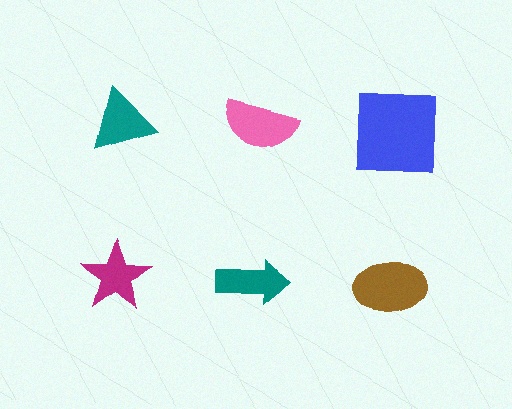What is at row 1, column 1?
A teal triangle.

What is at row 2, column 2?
A teal arrow.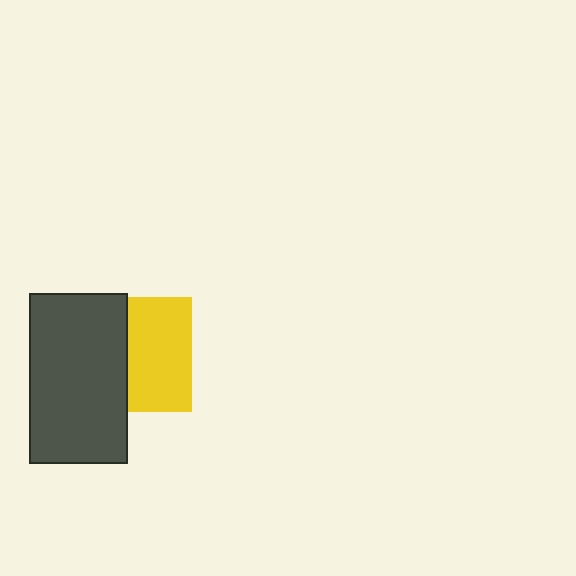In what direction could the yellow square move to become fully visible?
The yellow square could move right. That would shift it out from behind the dark gray rectangle entirely.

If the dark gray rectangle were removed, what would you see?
You would see the complete yellow square.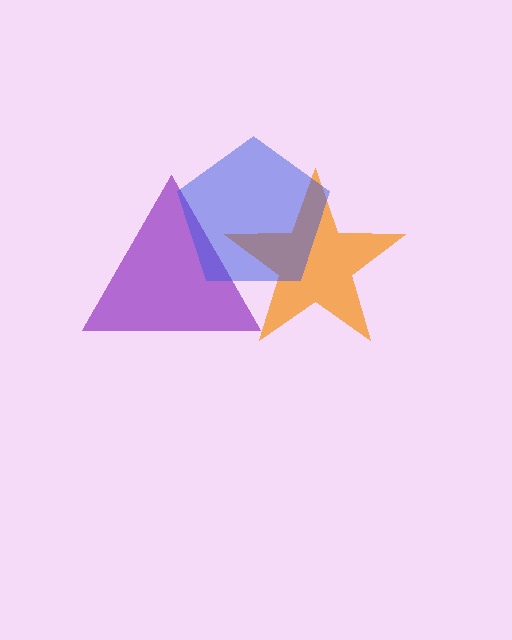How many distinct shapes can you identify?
There are 3 distinct shapes: a purple triangle, an orange star, a blue pentagon.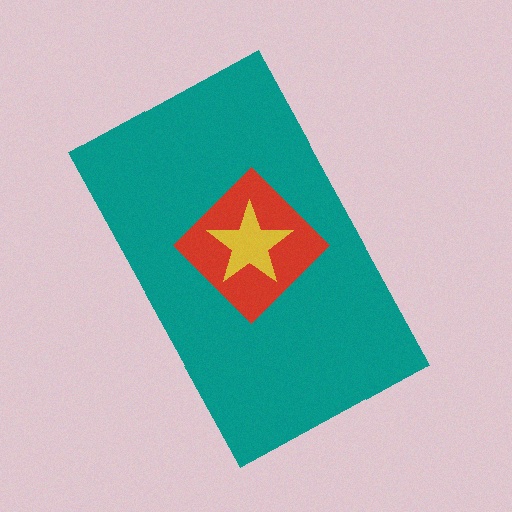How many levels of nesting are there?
3.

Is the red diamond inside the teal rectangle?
Yes.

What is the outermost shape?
The teal rectangle.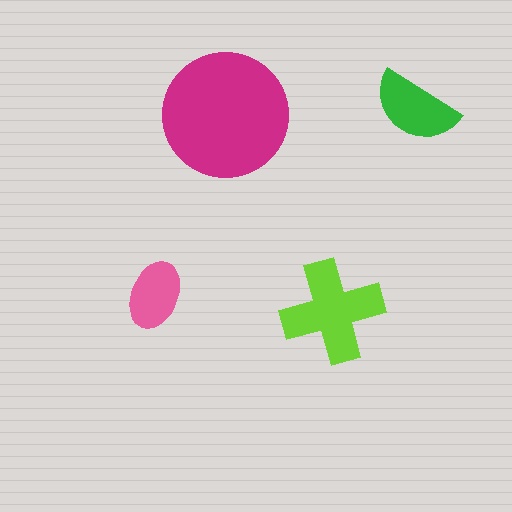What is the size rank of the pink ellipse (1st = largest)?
4th.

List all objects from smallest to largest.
The pink ellipse, the green semicircle, the lime cross, the magenta circle.